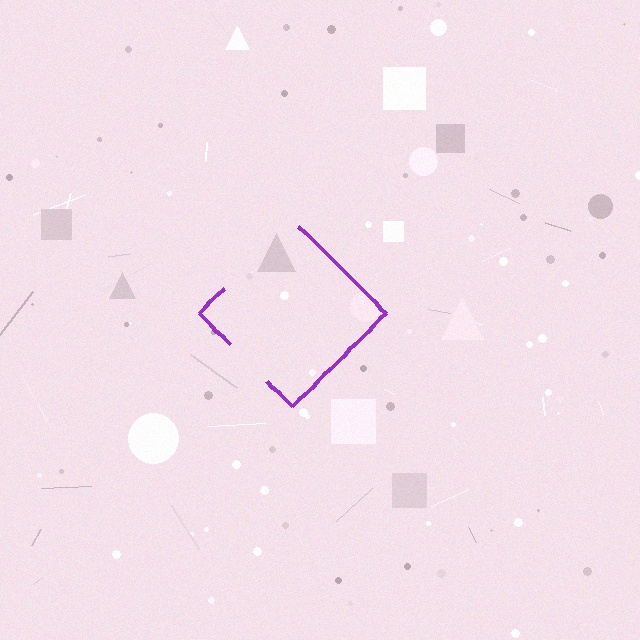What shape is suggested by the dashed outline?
The dashed outline suggests a diamond.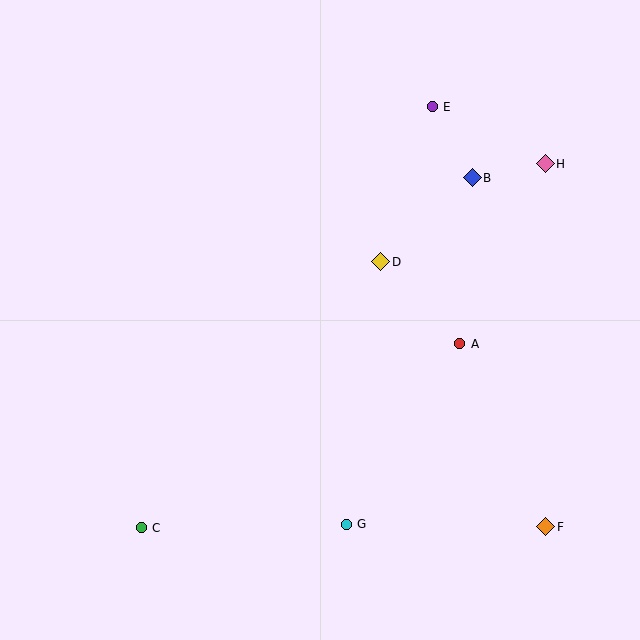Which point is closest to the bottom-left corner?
Point C is closest to the bottom-left corner.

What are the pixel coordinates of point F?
Point F is at (546, 527).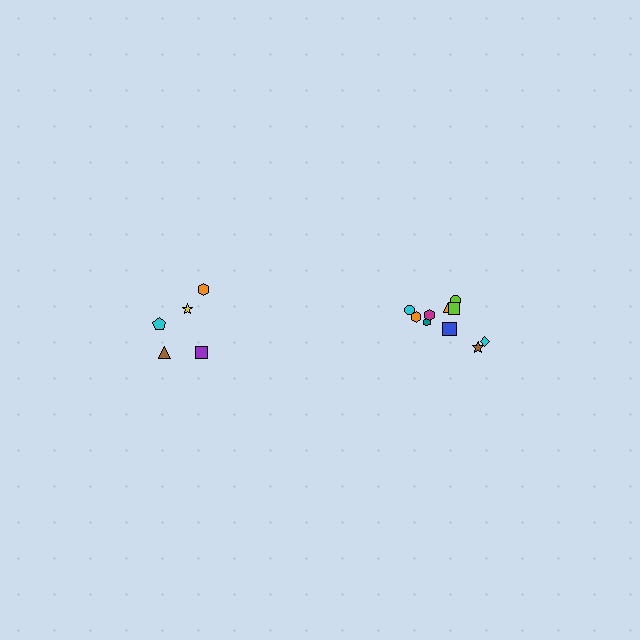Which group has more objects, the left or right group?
The right group.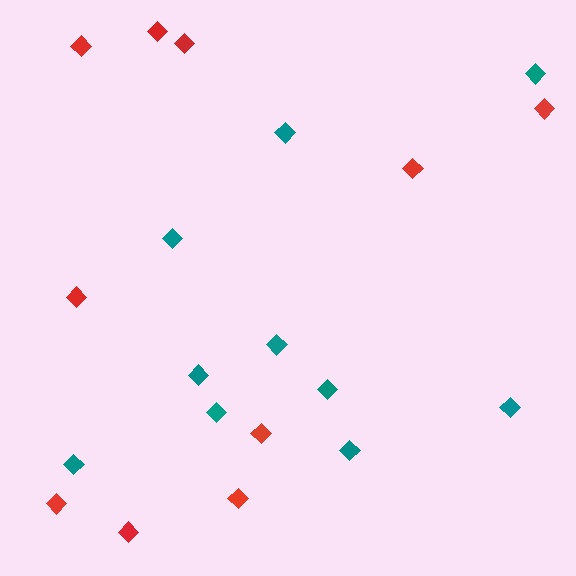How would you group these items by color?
There are 2 groups: one group of teal diamonds (10) and one group of red diamonds (10).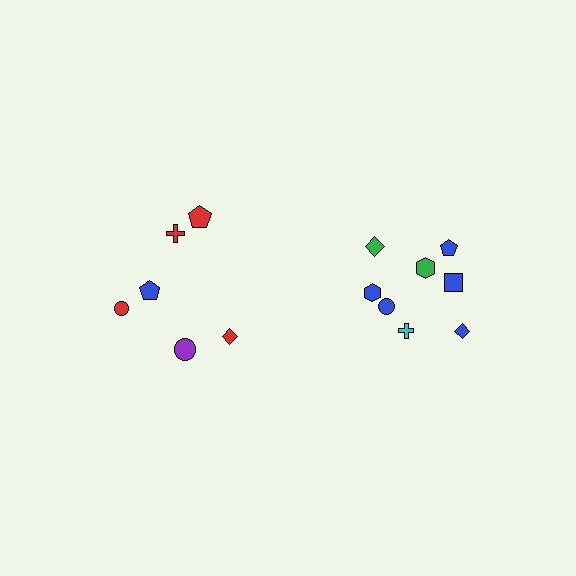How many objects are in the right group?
There are 8 objects.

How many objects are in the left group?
There are 6 objects.